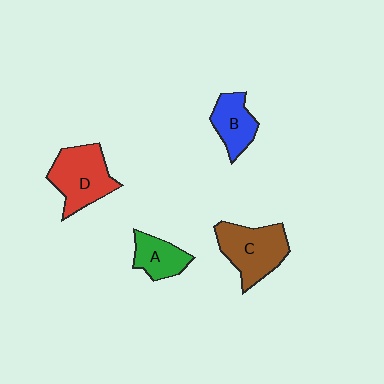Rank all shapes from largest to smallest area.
From largest to smallest: D (red), C (brown), B (blue), A (green).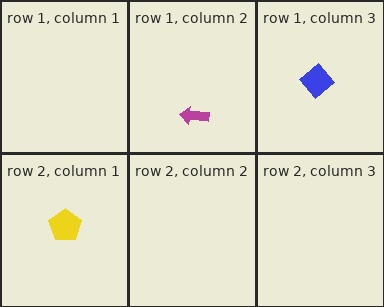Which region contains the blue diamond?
The row 1, column 3 region.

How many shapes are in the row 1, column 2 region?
1.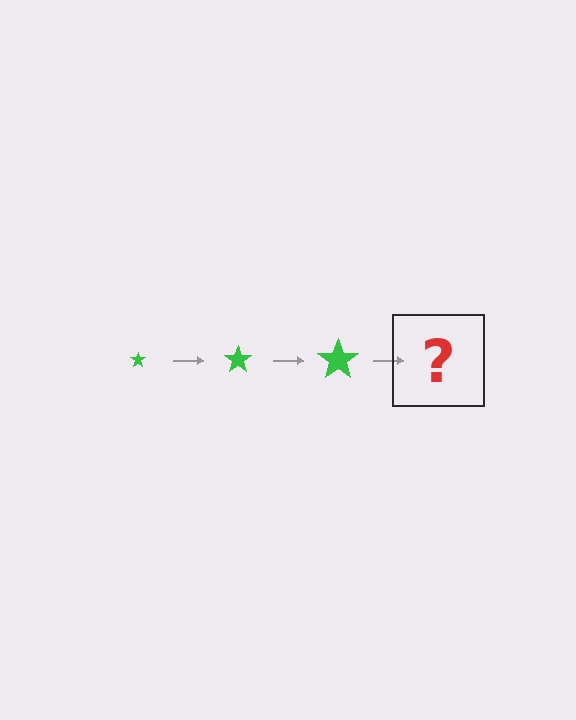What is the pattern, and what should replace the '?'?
The pattern is that the star gets progressively larger each step. The '?' should be a green star, larger than the previous one.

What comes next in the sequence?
The next element should be a green star, larger than the previous one.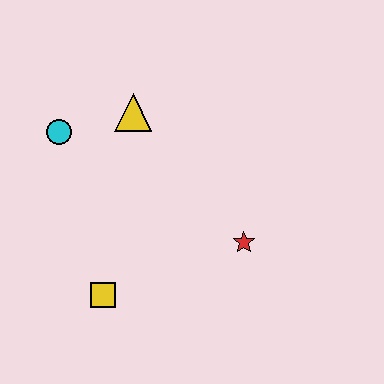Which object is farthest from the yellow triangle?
The yellow square is farthest from the yellow triangle.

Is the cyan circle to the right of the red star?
No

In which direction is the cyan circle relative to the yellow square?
The cyan circle is above the yellow square.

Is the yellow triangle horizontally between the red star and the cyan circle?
Yes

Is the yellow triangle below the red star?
No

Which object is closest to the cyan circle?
The yellow triangle is closest to the cyan circle.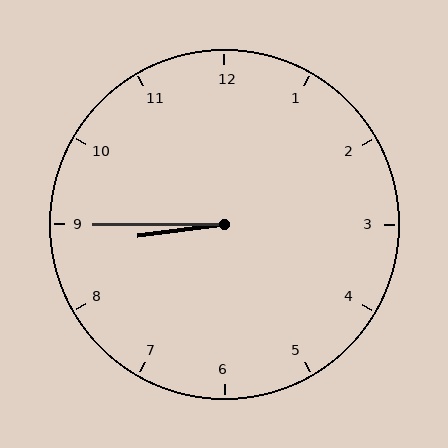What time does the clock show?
8:45.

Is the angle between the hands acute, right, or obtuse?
It is acute.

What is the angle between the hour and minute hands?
Approximately 8 degrees.